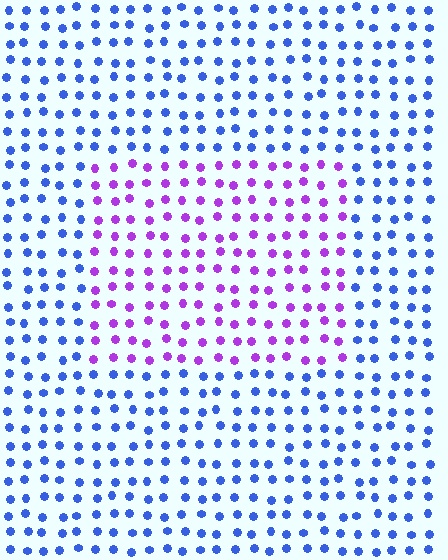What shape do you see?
I see a rectangle.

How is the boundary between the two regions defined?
The boundary is defined purely by a slight shift in hue (about 58 degrees). Spacing, size, and orientation are identical on both sides.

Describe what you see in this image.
The image is filled with small blue elements in a uniform arrangement. A rectangle-shaped region is visible where the elements are tinted to a slightly different hue, forming a subtle color boundary.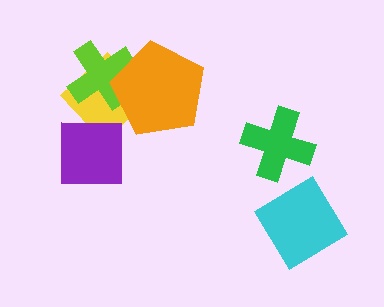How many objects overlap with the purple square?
0 objects overlap with the purple square.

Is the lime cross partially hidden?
Yes, it is partially covered by another shape.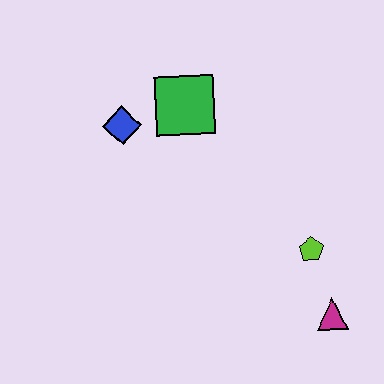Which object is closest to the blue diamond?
The green square is closest to the blue diamond.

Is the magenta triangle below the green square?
Yes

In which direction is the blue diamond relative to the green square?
The blue diamond is to the left of the green square.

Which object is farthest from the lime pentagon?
The blue diamond is farthest from the lime pentagon.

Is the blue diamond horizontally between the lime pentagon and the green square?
No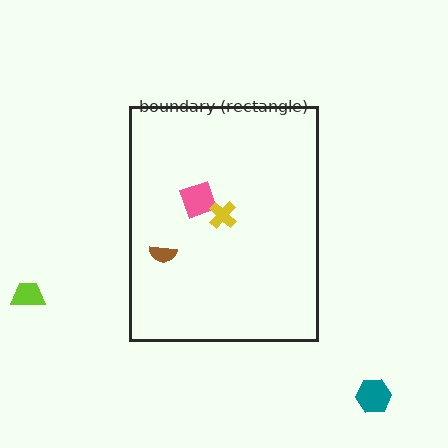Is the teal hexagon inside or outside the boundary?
Outside.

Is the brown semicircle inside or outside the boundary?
Inside.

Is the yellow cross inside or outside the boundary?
Inside.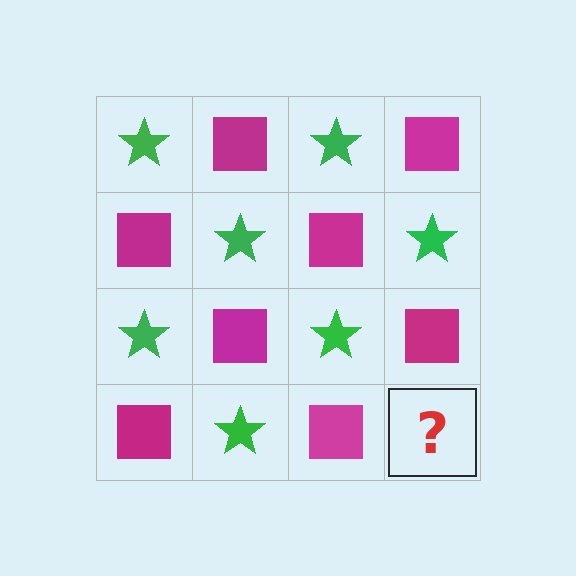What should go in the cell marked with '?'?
The missing cell should contain a green star.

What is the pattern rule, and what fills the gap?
The rule is that it alternates green star and magenta square in a checkerboard pattern. The gap should be filled with a green star.